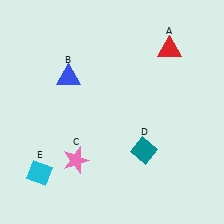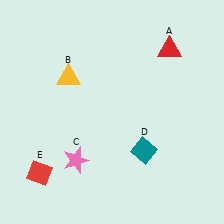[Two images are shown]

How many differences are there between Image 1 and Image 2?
There are 2 differences between the two images.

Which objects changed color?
B changed from blue to yellow. E changed from cyan to red.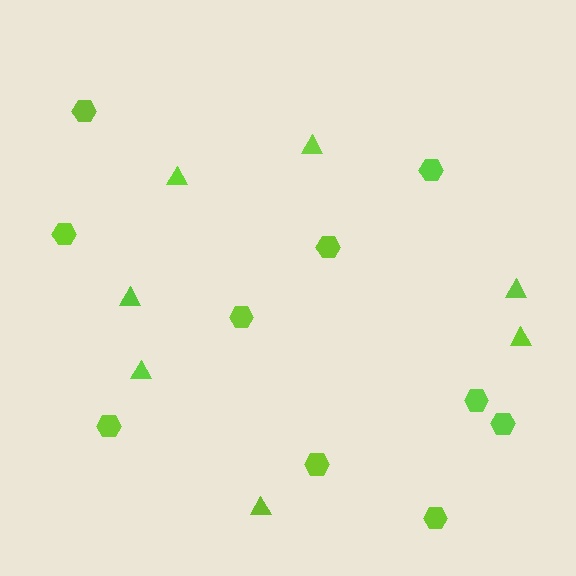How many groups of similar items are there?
There are 2 groups: one group of hexagons (10) and one group of triangles (7).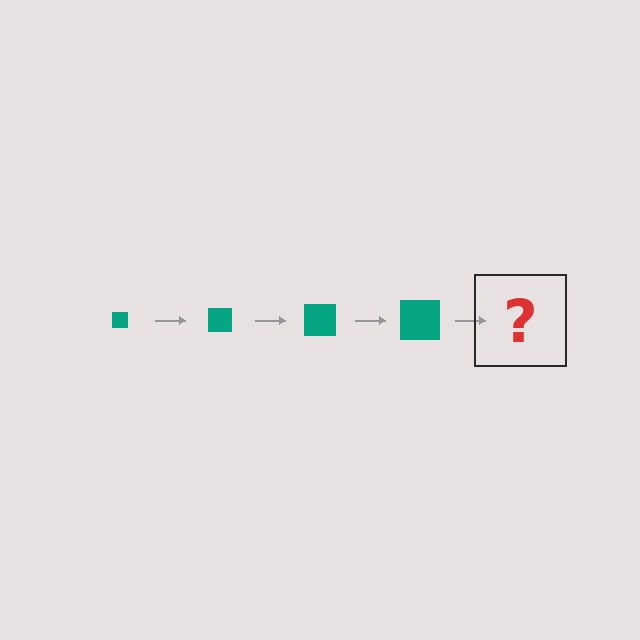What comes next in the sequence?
The next element should be a teal square, larger than the previous one.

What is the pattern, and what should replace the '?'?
The pattern is that the square gets progressively larger each step. The '?' should be a teal square, larger than the previous one.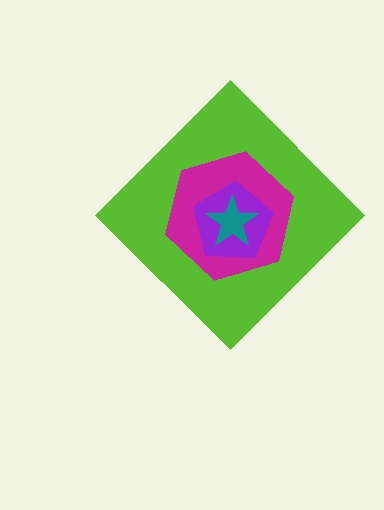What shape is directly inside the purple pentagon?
The teal star.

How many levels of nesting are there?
4.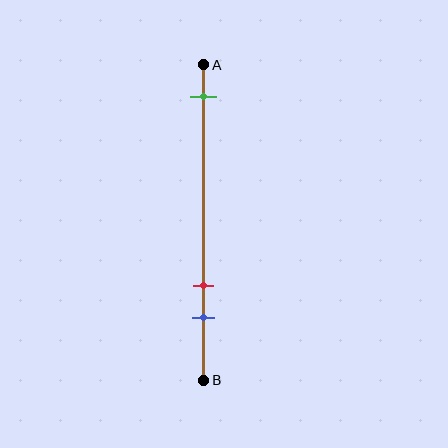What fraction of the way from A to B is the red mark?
The red mark is approximately 70% (0.7) of the way from A to B.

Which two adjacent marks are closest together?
The red and blue marks are the closest adjacent pair.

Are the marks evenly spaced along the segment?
No, the marks are not evenly spaced.